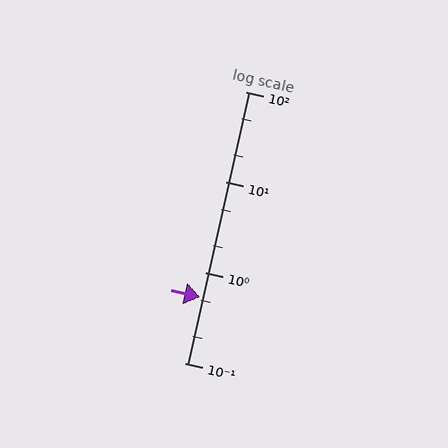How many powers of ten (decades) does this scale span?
The scale spans 3 decades, from 0.1 to 100.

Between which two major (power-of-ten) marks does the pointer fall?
The pointer is between 0.1 and 1.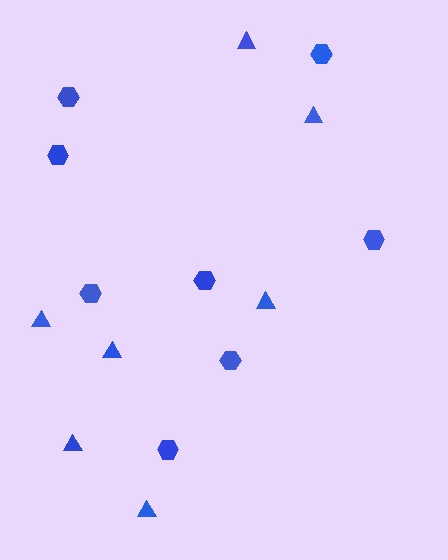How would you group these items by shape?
There are 2 groups: one group of triangles (7) and one group of hexagons (8).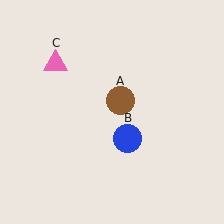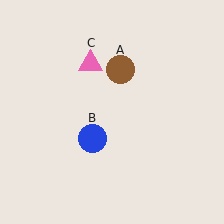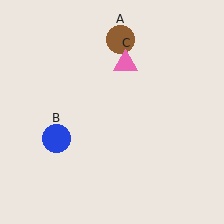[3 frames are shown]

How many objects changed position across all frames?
3 objects changed position: brown circle (object A), blue circle (object B), pink triangle (object C).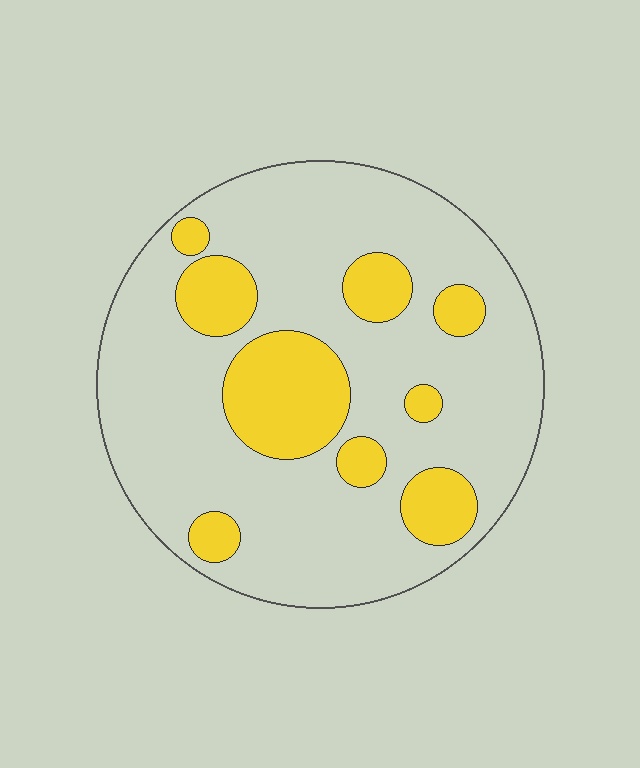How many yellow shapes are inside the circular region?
9.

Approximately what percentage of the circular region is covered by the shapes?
Approximately 25%.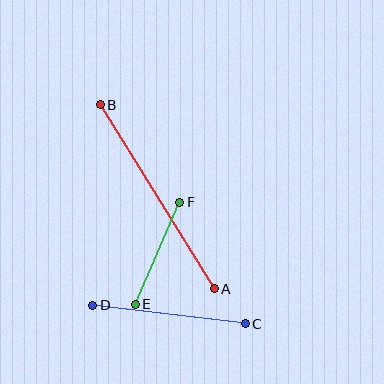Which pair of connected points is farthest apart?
Points A and B are farthest apart.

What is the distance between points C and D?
The distance is approximately 154 pixels.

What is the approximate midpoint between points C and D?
The midpoint is at approximately (169, 314) pixels.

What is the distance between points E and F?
The distance is approximately 112 pixels.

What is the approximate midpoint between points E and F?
The midpoint is at approximately (158, 253) pixels.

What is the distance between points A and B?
The distance is approximately 216 pixels.